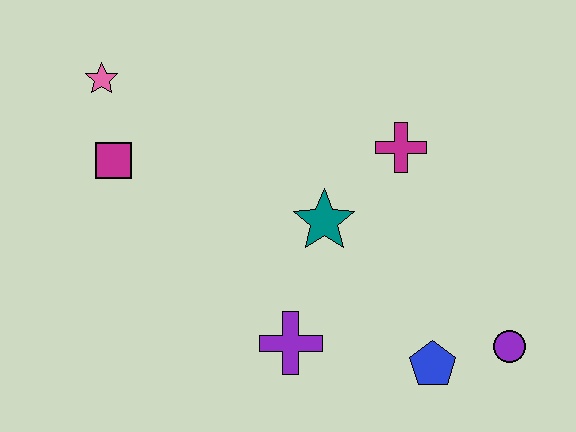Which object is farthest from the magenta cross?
The pink star is farthest from the magenta cross.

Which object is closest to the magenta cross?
The teal star is closest to the magenta cross.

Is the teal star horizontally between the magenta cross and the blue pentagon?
No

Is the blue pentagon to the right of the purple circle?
No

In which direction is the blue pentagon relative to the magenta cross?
The blue pentagon is below the magenta cross.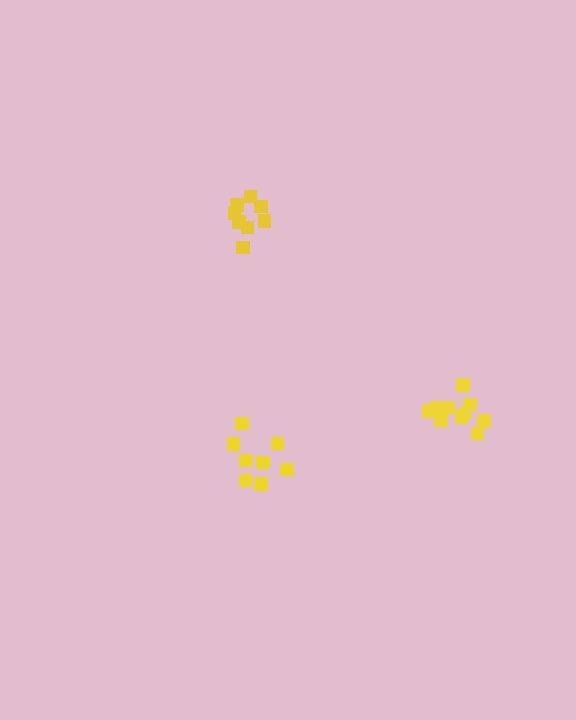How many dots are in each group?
Group 1: 8 dots, Group 2: 8 dots, Group 3: 10 dots (26 total).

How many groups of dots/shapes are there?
There are 3 groups.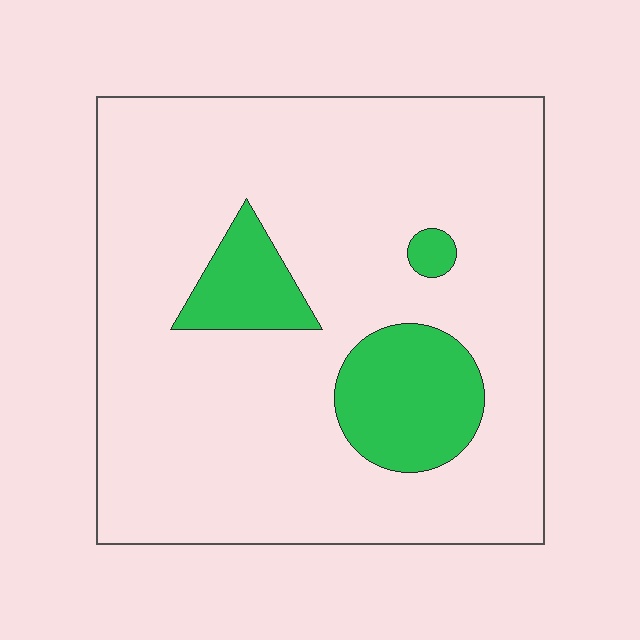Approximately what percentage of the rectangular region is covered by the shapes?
Approximately 15%.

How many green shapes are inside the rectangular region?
3.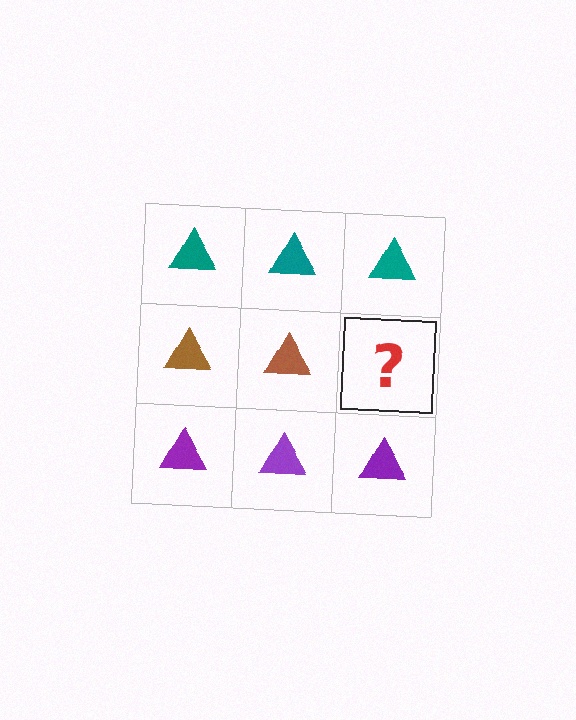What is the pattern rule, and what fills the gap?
The rule is that each row has a consistent color. The gap should be filled with a brown triangle.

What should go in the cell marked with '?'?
The missing cell should contain a brown triangle.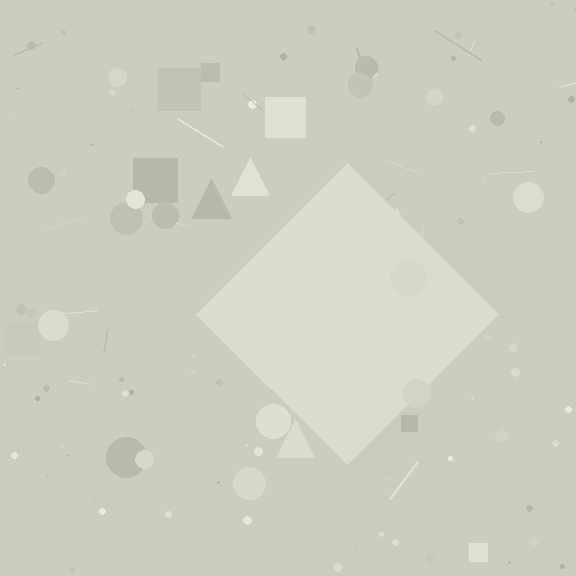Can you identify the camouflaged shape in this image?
The camouflaged shape is a diamond.